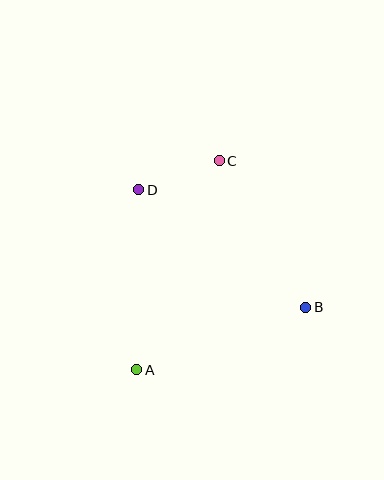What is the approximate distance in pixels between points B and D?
The distance between B and D is approximately 204 pixels.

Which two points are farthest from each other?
Points A and C are farthest from each other.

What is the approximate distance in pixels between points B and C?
The distance between B and C is approximately 170 pixels.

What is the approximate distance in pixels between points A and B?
The distance between A and B is approximately 180 pixels.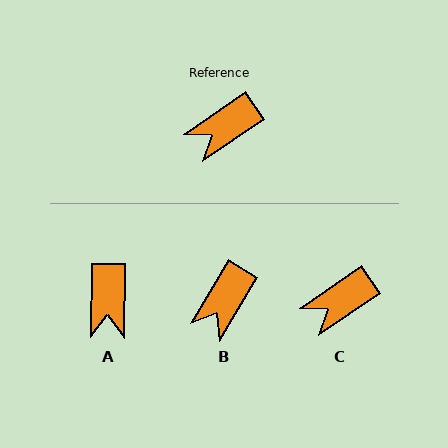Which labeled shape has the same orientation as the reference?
C.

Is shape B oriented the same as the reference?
No, it is off by about 24 degrees.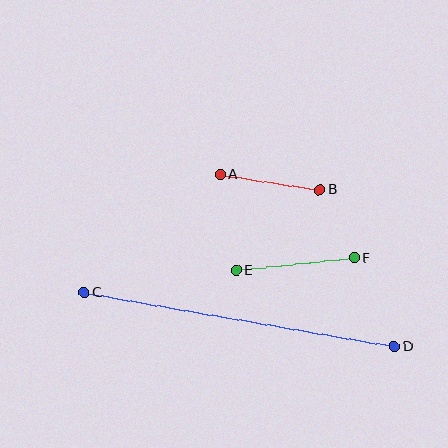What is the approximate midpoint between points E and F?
The midpoint is at approximately (295, 264) pixels.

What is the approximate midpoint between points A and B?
The midpoint is at approximately (270, 182) pixels.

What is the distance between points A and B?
The distance is approximately 100 pixels.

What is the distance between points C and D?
The distance is approximately 315 pixels.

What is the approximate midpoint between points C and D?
The midpoint is at approximately (239, 319) pixels.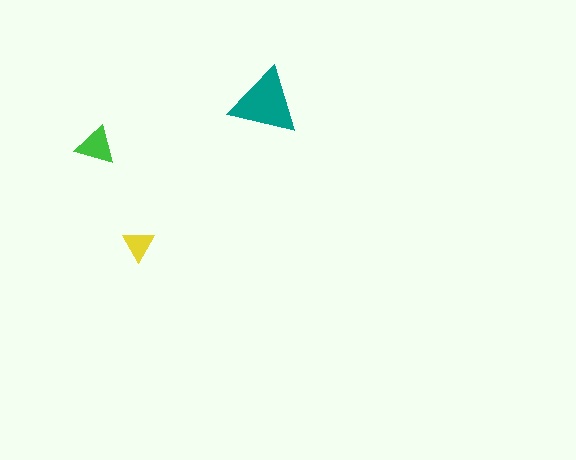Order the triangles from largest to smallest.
the teal one, the green one, the yellow one.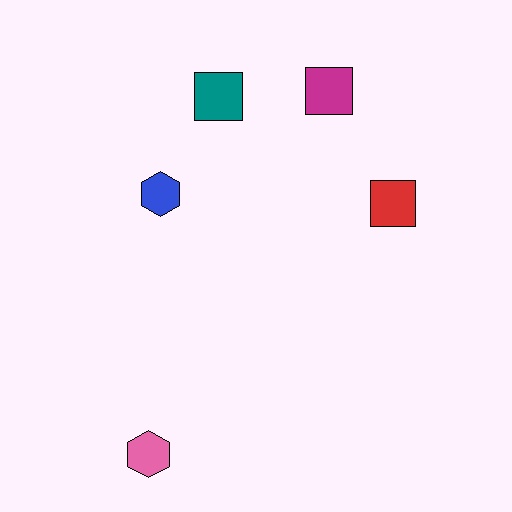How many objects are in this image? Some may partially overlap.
There are 5 objects.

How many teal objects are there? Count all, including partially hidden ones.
There is 1 teal object.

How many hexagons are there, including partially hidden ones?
There are 2 hexagons.